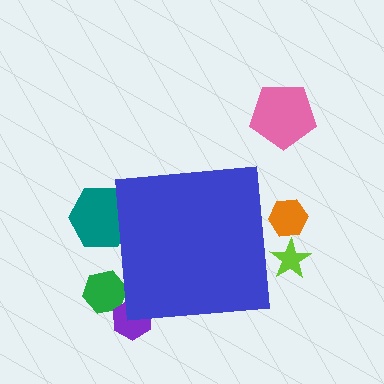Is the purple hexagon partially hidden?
Yes, the purple hexagon is partially hidden behind the blue square.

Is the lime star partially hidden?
Yes, the lime star is partially hidden behind the blue square.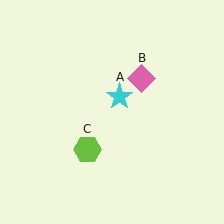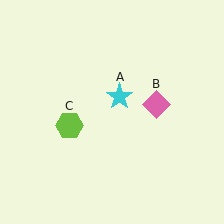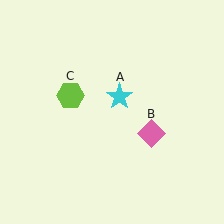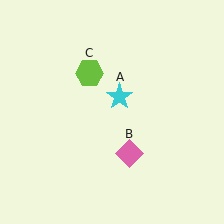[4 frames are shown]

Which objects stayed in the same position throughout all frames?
Cyan star (object A) remained stationary.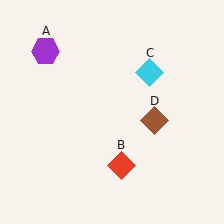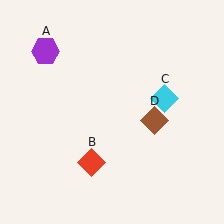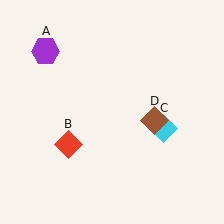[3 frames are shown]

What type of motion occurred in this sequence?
The red diamond (object B), cyan diamond (object C) rotated clockwise around the center of the scene.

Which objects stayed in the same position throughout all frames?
Purple hexagon (object A) and brown diamond (object D) remained stationary.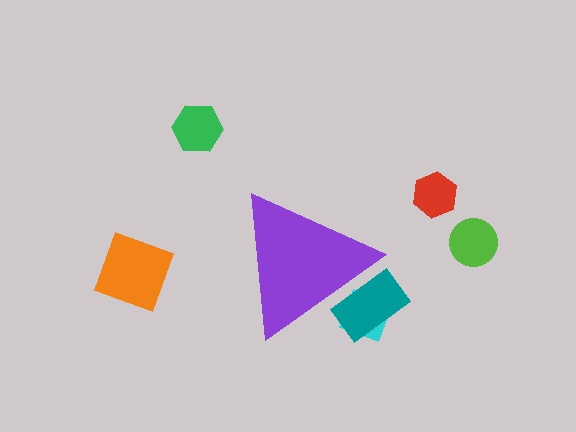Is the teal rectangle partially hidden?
Yes, the teal rectangle is partially hidden behind the purple triangle.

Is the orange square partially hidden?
No, the orange square is fully visible.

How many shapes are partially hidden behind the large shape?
2 shapes are partially hidden.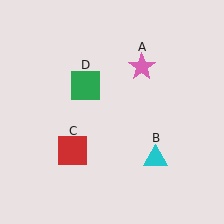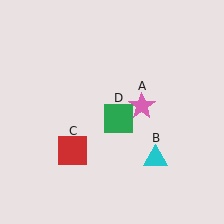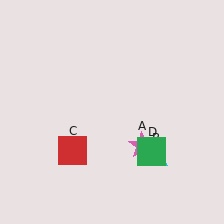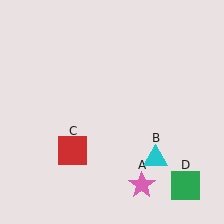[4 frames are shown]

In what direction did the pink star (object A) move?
The pink star (object A) moved down.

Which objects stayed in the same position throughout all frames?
Cyan triangle (object B) and red square (object C) remained stationary.